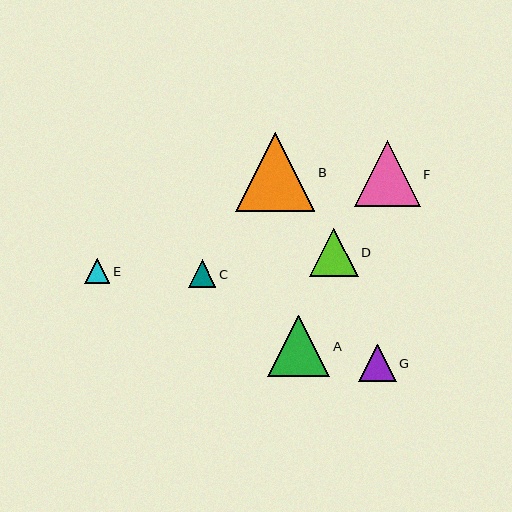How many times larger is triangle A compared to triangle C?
Triangle A is approximately 2.2 times the size of triangle C.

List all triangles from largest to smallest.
From largest to smallest: B, F, A, D, G, C, E.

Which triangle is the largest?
Triangle B is the largest with a size of approximately 79 pixels.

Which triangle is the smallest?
Triangle E is the smallest with a size of approximately 25 pixels.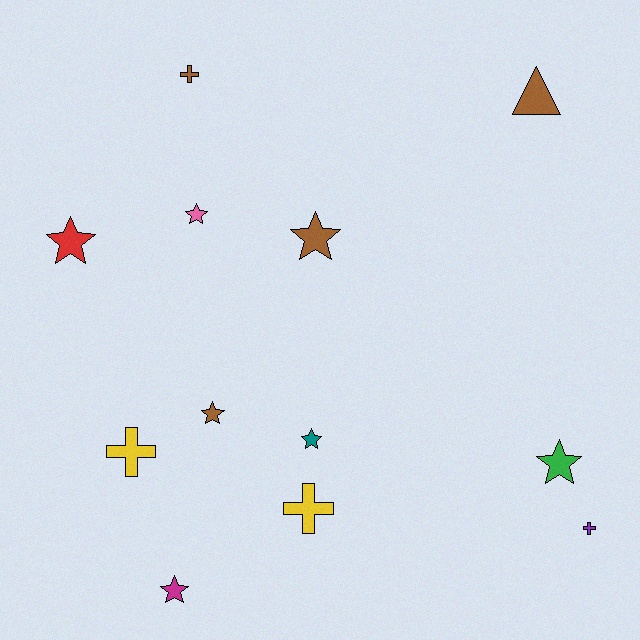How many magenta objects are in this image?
There is 1 magenta object.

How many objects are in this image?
There are 12 objects.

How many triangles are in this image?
There is 1 triangle.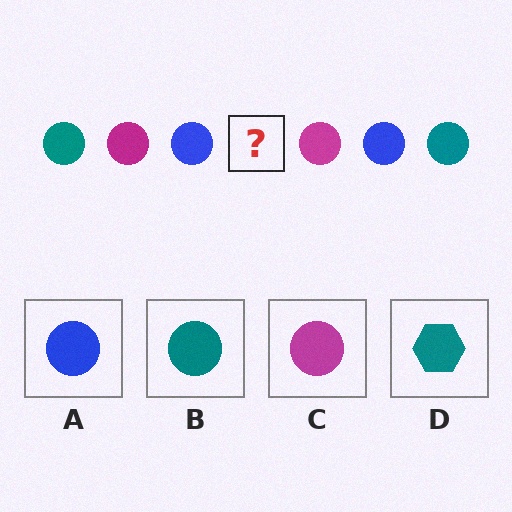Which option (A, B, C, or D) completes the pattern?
B.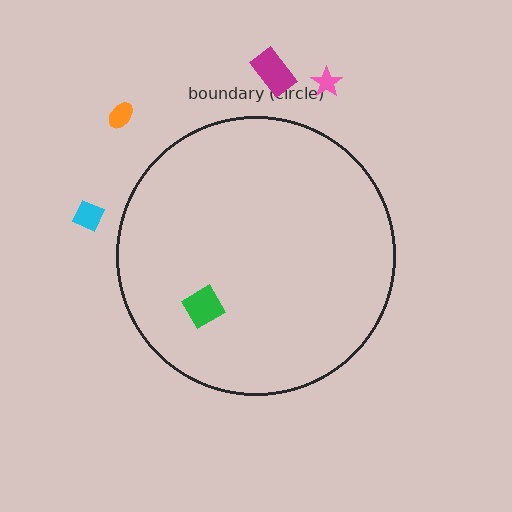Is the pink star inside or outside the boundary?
Outside.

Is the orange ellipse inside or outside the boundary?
Outside.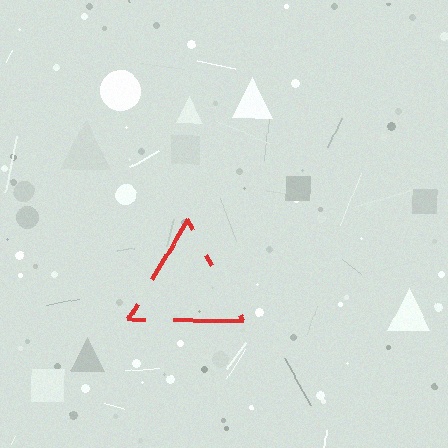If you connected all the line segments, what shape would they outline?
They would outline a triangle.